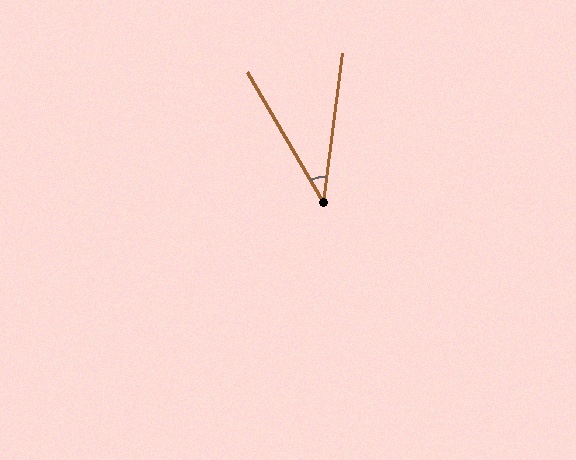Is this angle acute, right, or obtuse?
It is acute.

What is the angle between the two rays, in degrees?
Approximately 38 degrees.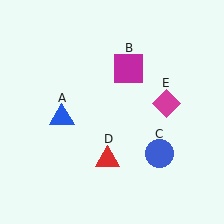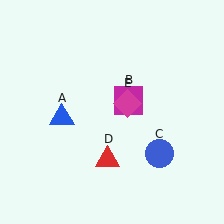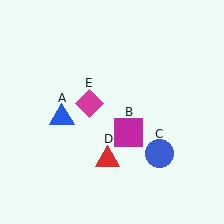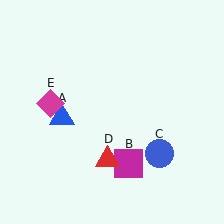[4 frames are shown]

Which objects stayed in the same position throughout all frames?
Blue triangle (object A) and blue circle (object C) and red triangle (object D) remained stationary.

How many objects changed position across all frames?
2 objects changed position: magenta square (object B), magenta diamond (object E).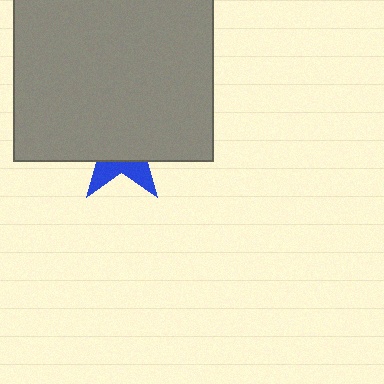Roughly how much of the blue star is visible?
A small part of it is visible (roughly 30%).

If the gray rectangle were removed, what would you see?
You would see the complete blue star.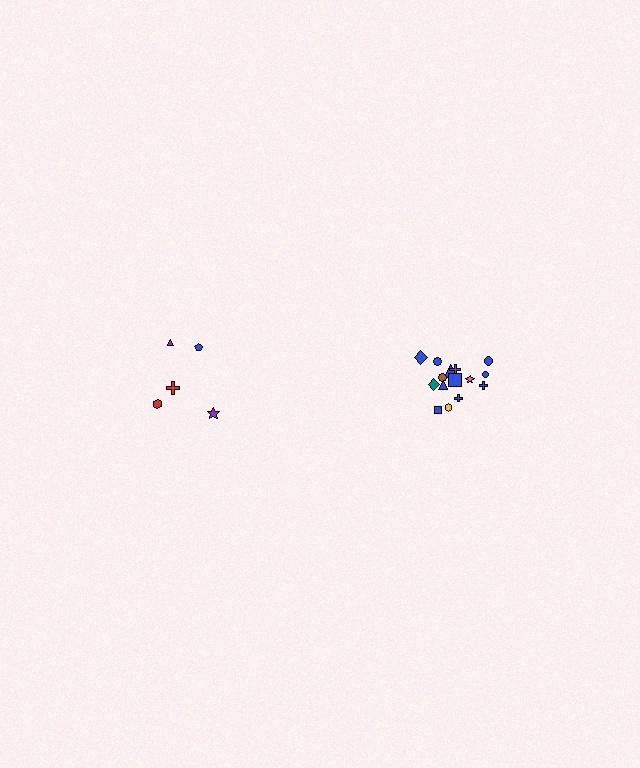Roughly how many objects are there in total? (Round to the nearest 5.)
Roughly 20 objects in total.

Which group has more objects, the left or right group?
The right group.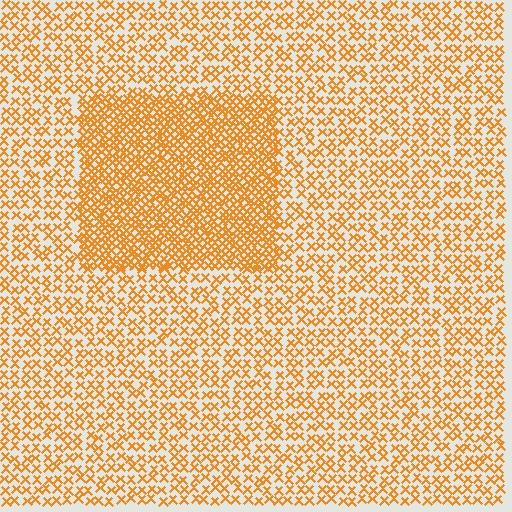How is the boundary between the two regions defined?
The boundary is defined by a change in element density (approximately 2.1x ratio). All elements are the same color, size, and shape.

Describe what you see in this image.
The image contains small orange elements arranged at two different densities. A rectangle-shaped region is visible where the elements are more densely packed than the surrounding area.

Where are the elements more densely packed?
The elements are more densely packed inside the rectangle boundary.